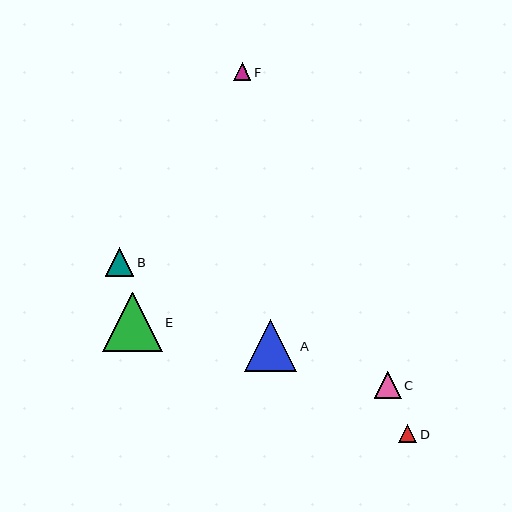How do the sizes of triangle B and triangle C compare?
Triangle B and triangle C are approximately the same size.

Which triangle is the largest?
Triangle E is the largest with a size of approximately 59 pixels.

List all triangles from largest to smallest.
From largest to smallest: E, A, B, C, D, F.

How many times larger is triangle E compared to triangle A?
Triangle E is approximately 1.1 times the size of triangle A.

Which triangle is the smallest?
Triangle F is the smallest with a size of approximately 18 pixels.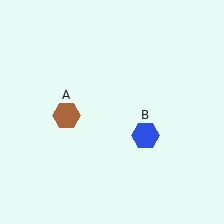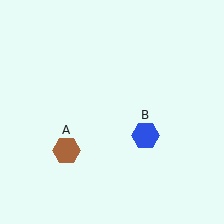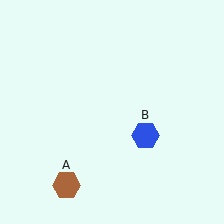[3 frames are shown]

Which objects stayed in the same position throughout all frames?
Blue hexagon (object B) remained stationary.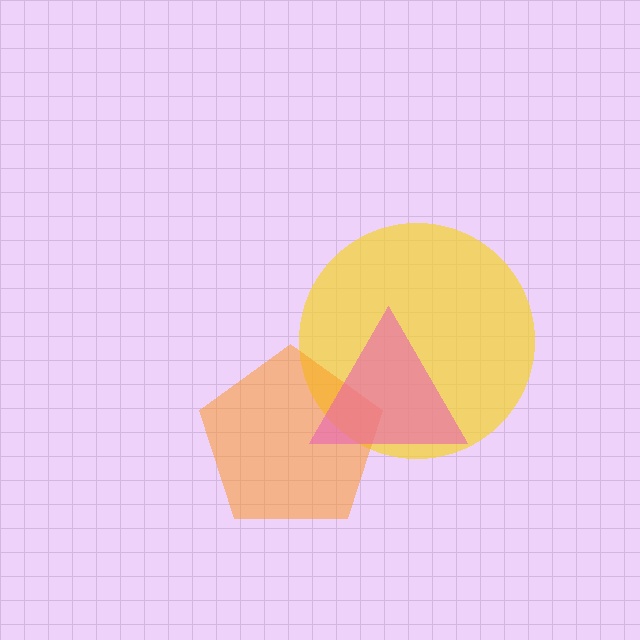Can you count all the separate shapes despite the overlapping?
Yes, there are 3 separate shapes.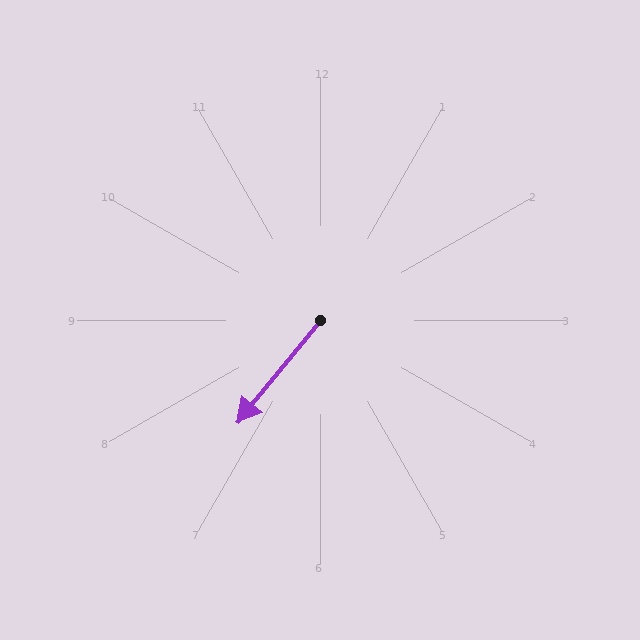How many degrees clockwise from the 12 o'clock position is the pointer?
Approximately 219 degrees.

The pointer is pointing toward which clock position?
Roughly 7 o'clock.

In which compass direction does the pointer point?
Southwest.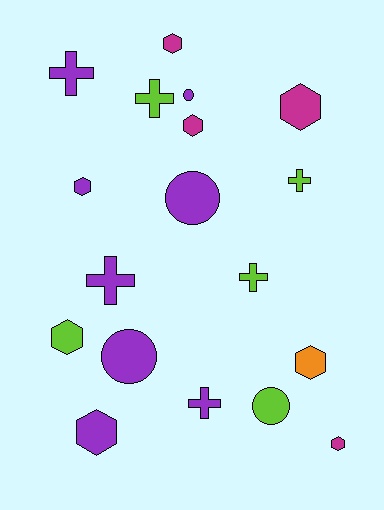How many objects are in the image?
There are 18 objects.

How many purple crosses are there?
There are 3 purple crosses.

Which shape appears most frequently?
Hexagon, with 8 objects.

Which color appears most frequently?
Purple, with 8 objects.